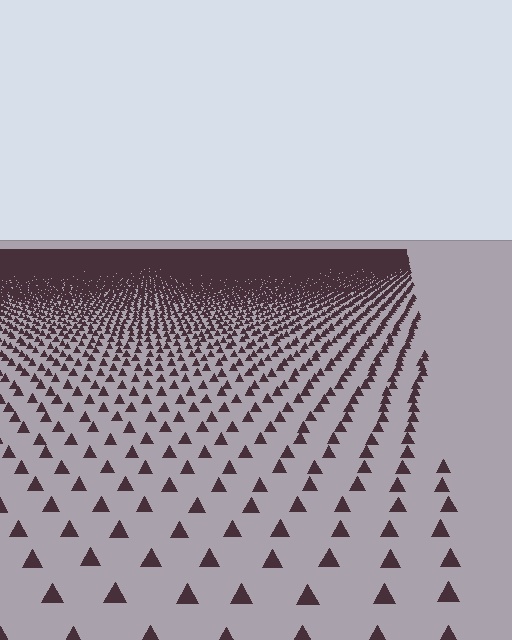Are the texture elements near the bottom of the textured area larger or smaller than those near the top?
Larger. Near the bottom, elements are closer to the viewer and appear at a bigger on-screen size.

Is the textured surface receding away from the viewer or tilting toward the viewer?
The surface is receding away from the viewer. Texture elements get smaller and denser toward the top.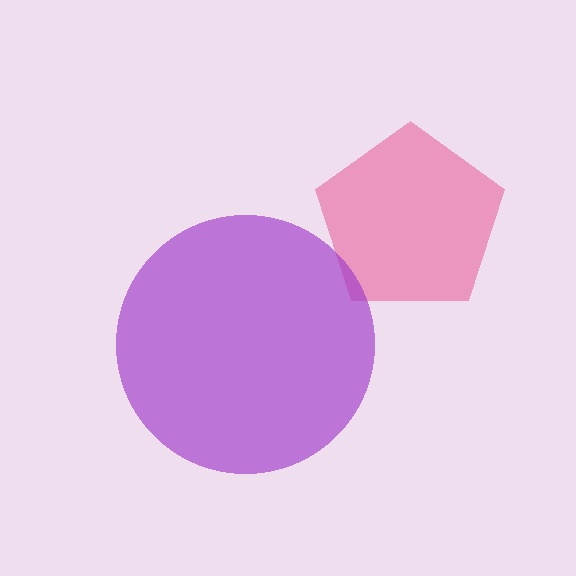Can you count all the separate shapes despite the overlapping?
Yes, there are 2 separate shapes.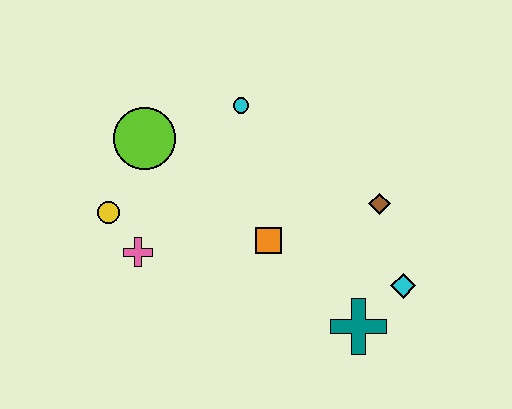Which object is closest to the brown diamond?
The cyan diamond is closest to the brown diamond.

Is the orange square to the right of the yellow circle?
Yes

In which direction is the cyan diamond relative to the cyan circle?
The cyan diamond is below the cyan circle.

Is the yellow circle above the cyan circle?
No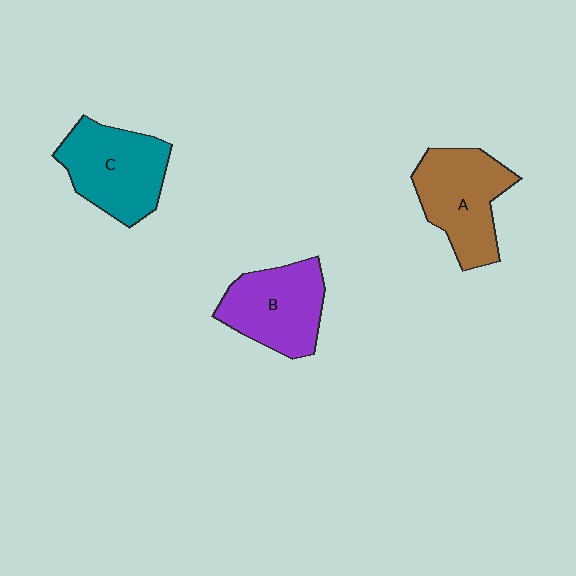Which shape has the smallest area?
Shape B (purple).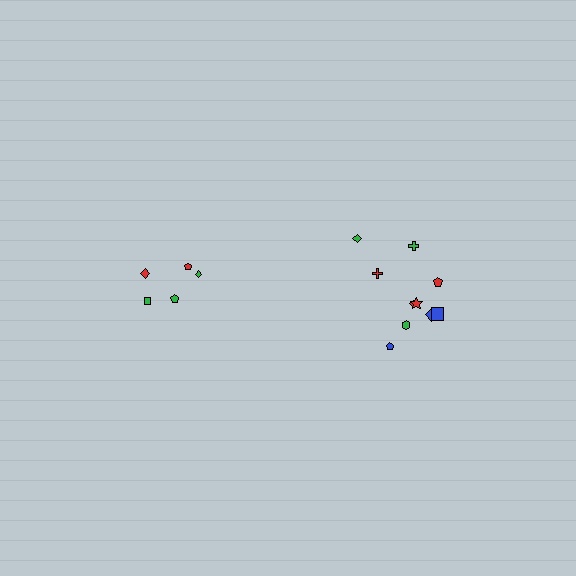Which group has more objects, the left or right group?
The right group.